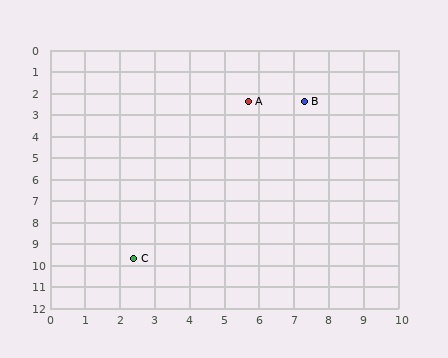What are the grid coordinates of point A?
Point A is at approximately (5.7, 2.4).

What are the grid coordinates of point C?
Point C is at approximately (2.4, 9.7).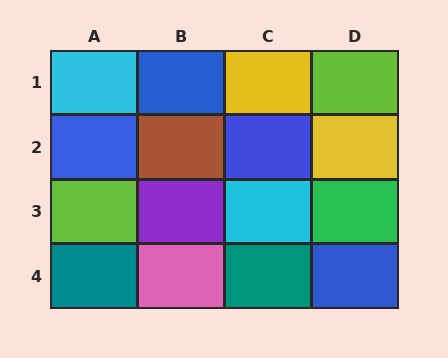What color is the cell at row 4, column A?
Teal.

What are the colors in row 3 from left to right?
Lime, purple, cyan, green.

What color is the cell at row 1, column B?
Blue.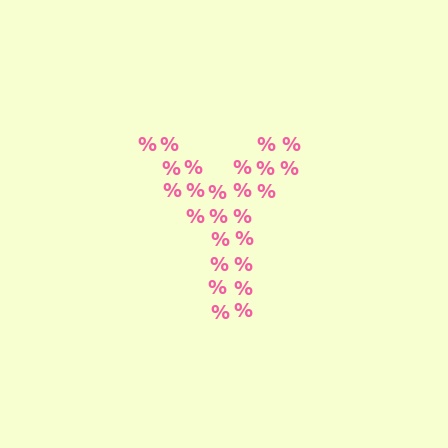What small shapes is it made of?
It is made of small percent signs.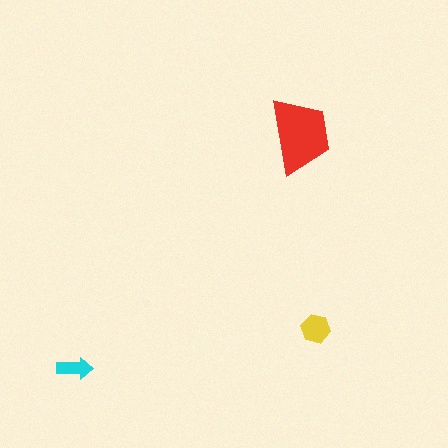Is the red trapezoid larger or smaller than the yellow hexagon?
Larger.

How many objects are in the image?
There are 3 objects in the image.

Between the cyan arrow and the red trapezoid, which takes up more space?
The red trapezoid.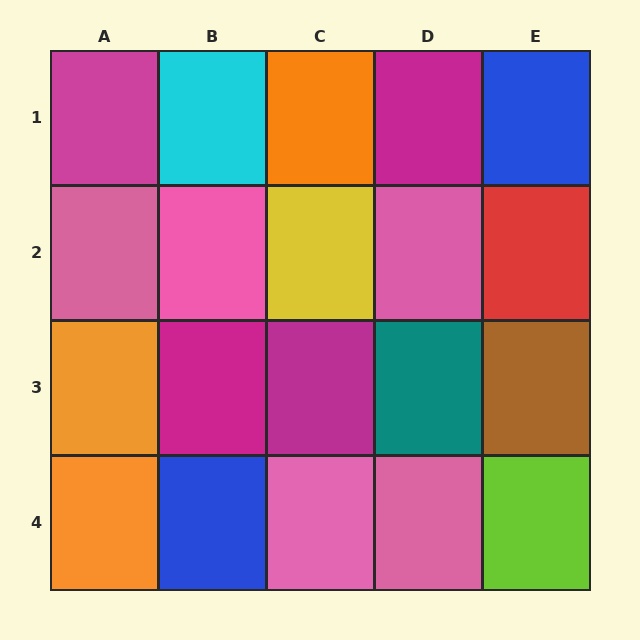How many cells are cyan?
1 cell is cyan.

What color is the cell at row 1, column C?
Orange.